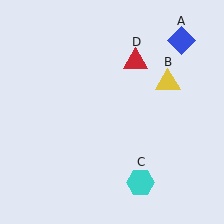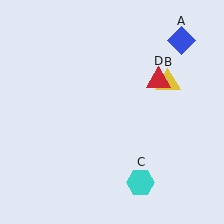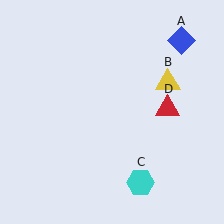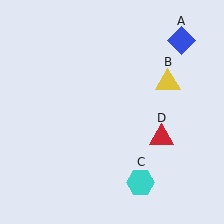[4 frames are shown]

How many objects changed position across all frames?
1 object changed position: red triangle (object D).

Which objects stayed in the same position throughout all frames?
Blue diamond (object A) and yellow triangle (object B) and cyan hexagon (object C) remained stationary.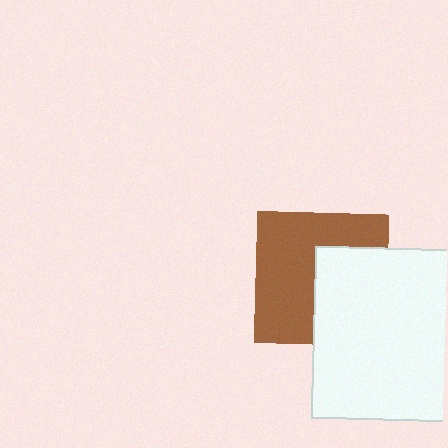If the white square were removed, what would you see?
You would see the complete brown square.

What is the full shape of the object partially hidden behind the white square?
The partially hidden object is a brown square.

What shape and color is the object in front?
The object in front is a white square.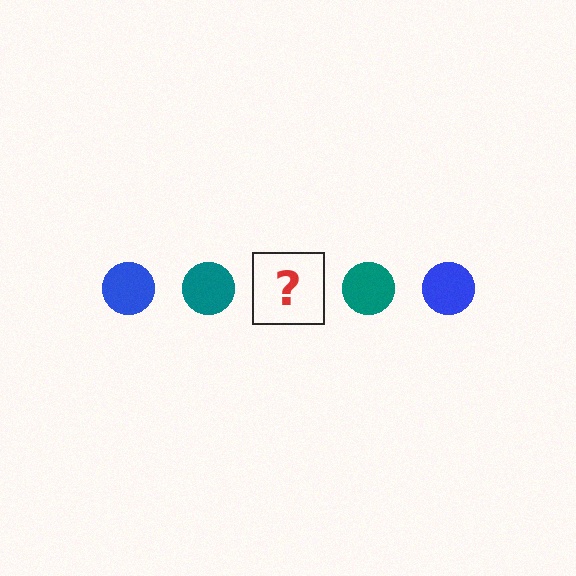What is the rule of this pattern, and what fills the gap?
The rule is that the pattern cycles through blue, teal circles. The gap should be filled with a blue circle.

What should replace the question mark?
The question mark should be replaced with a blue circle.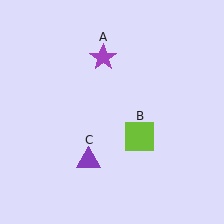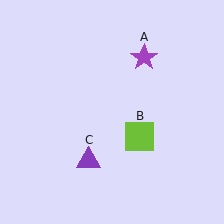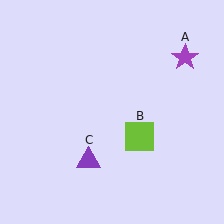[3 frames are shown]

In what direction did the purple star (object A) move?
The purple star (object A) moved right.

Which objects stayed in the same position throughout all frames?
Lime square (object B) and purple triangle (object C) remained stationary.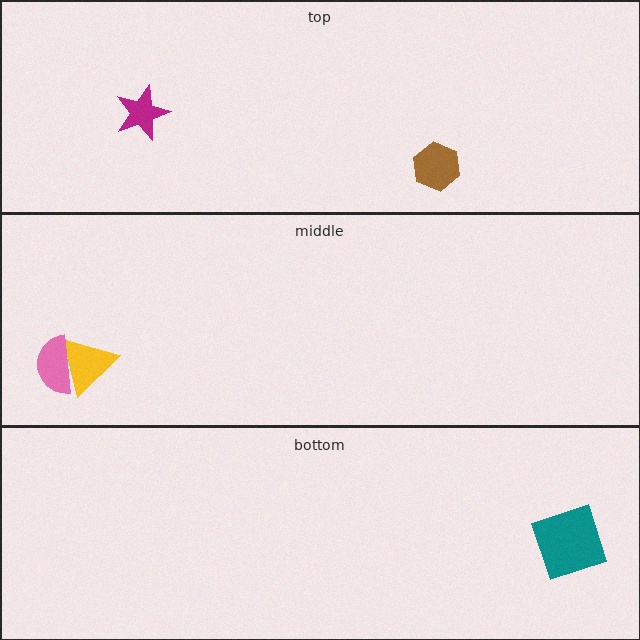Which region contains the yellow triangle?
The middle region.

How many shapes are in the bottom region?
1.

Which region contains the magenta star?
The top region.